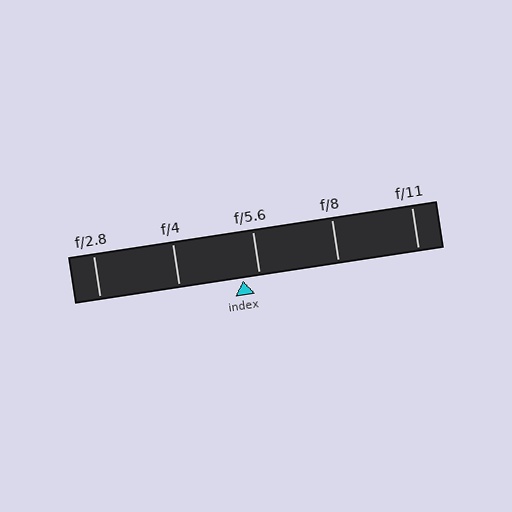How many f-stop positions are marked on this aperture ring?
There are 5 f-stop positions marked.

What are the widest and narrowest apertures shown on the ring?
The widest aperture shown is f/2.8 and the narrowest is f/11.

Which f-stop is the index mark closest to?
The index mark is closest to f/5.6.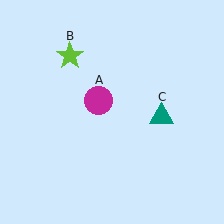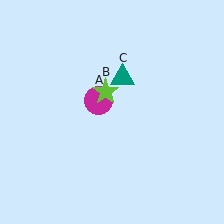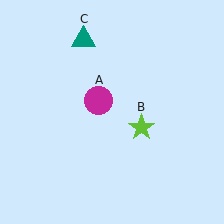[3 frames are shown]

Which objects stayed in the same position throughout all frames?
Magenta circle (object A) remained stationary.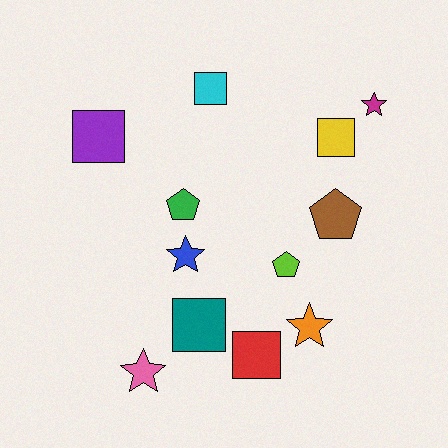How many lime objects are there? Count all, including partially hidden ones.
There is 1 lime object.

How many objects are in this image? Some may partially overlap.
There are 12 objects.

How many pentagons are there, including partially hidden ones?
There are 3 pentagons.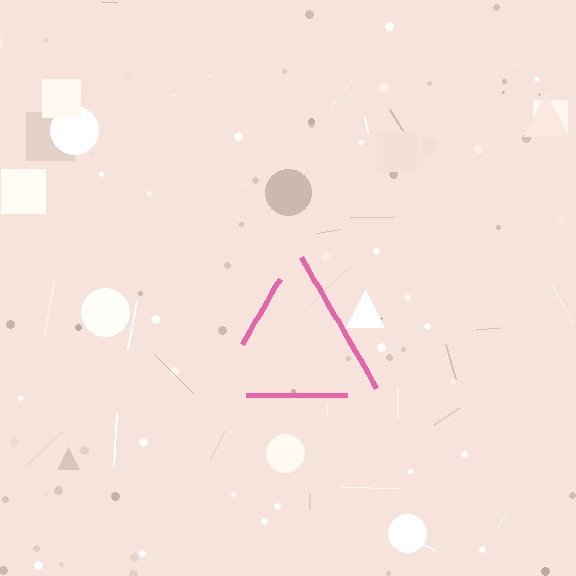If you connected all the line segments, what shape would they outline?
They would outline a triangle.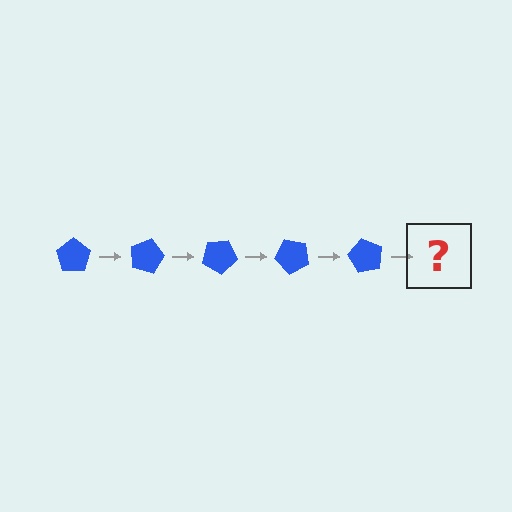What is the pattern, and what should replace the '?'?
The pattern is that the pentagon rotates 15 degrees each step. The '?' should be a blue pentagon rotated 75 degrees.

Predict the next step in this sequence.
The next step is a blue pentagon rotated 75 degrees.